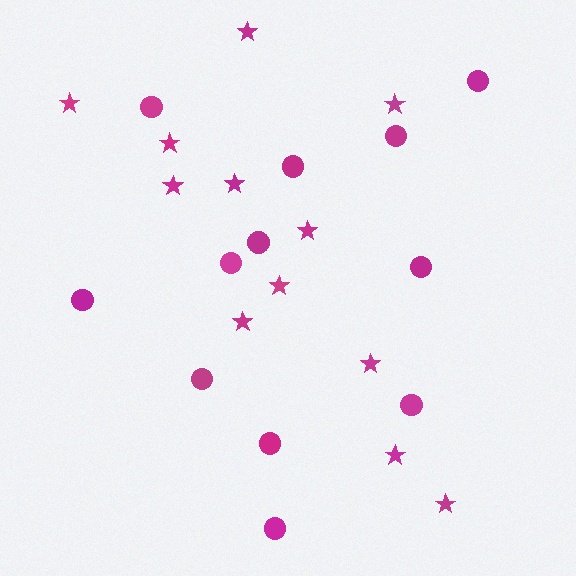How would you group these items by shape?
There are 2 groups: one group of circles (12) and one group of stars (12).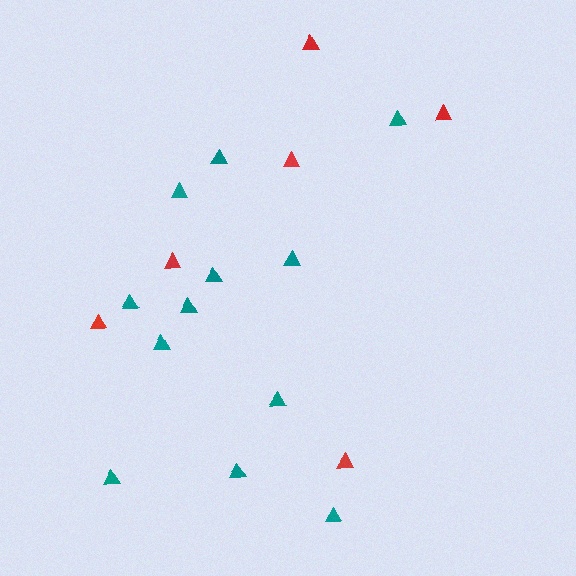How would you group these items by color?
There are 2 groups: one group of red triangles (6) and one group of teal triangles (12).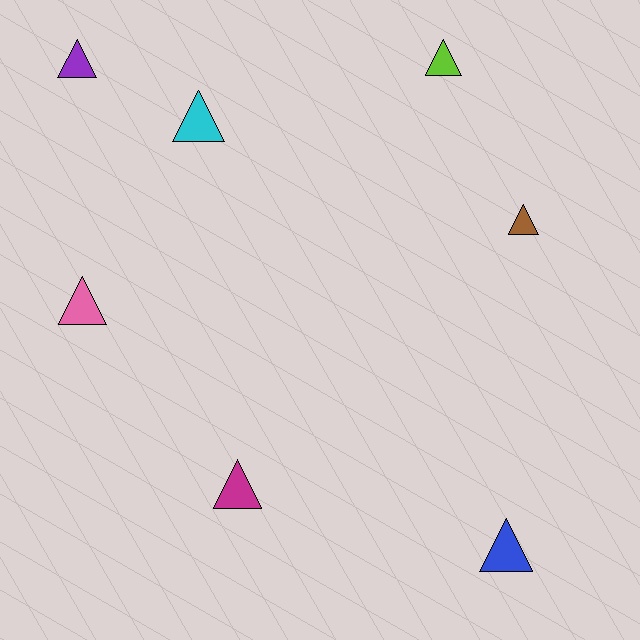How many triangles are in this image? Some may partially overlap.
There are 7 triangles.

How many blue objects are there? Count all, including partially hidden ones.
There is 1 blue object.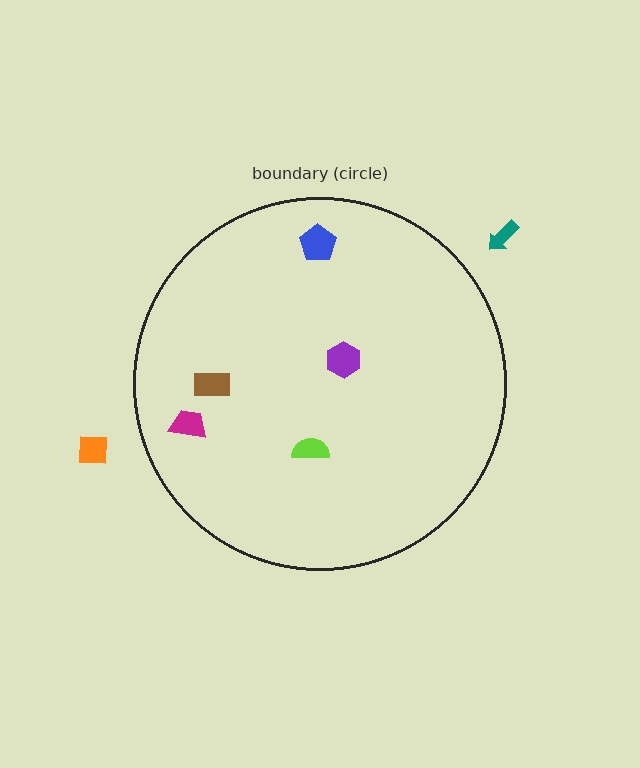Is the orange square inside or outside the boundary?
Outside.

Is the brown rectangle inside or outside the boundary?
Inside.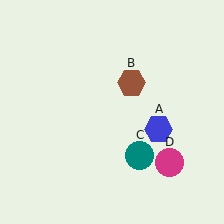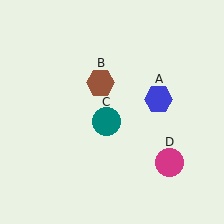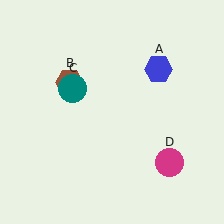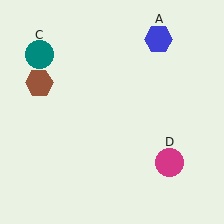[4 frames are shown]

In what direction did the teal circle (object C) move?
The teal circle (object C) moved up and to the left.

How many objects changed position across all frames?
3 objects changed position: blue hexagon (object A), brown hexagon (object B), teal circle (object C).